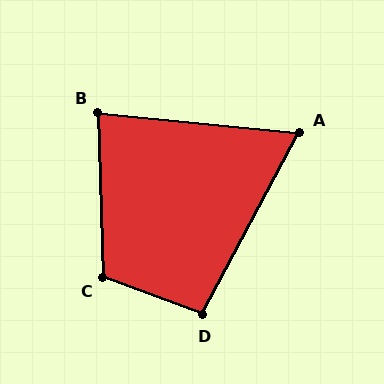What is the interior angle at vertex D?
Approximately 97 degrees (obtuse).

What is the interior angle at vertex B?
Approximately 83 degrees (acute).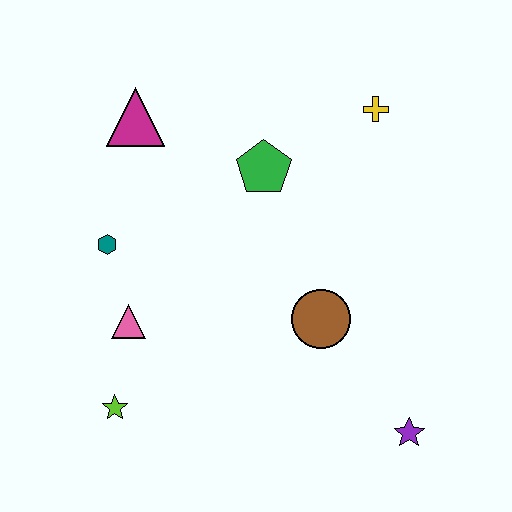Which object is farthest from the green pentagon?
The purple star is farthest from the green pentagon.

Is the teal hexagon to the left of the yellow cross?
Yes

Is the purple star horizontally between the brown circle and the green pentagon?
No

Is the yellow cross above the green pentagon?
Yes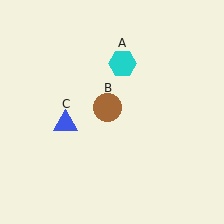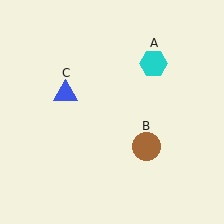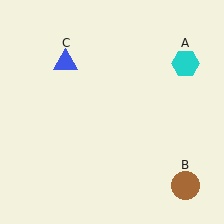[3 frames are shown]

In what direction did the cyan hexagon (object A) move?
The cyan hexagon (object A) moved right.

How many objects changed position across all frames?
3 objects changed position: cyan hexagon (object A), brown circle (object B), blue triangle (object C).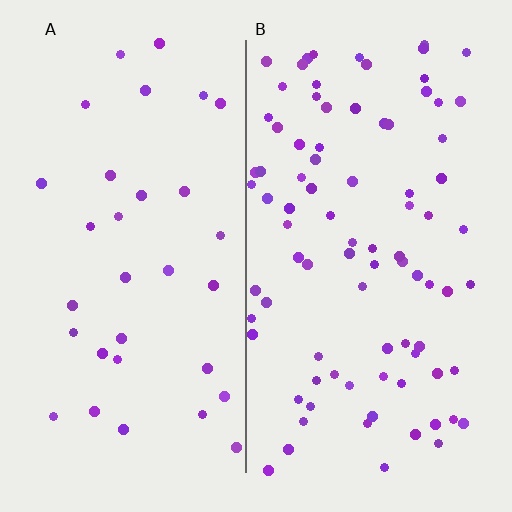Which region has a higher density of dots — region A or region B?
B (the right).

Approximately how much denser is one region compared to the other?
Approximately 2.7× — region B over region A.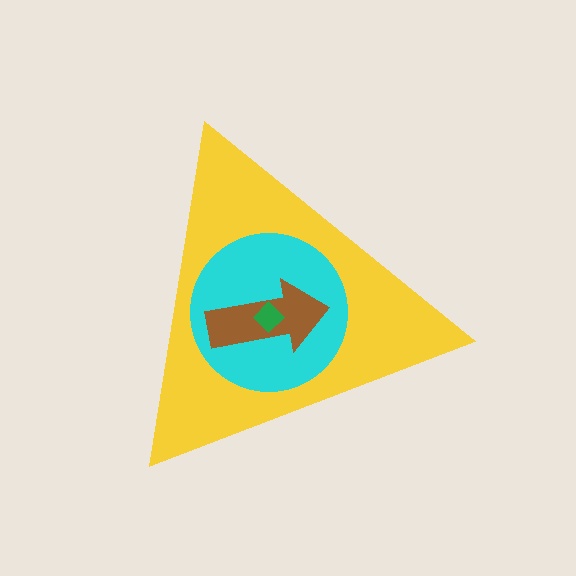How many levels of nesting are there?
4.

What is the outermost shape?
The yellow triangle.